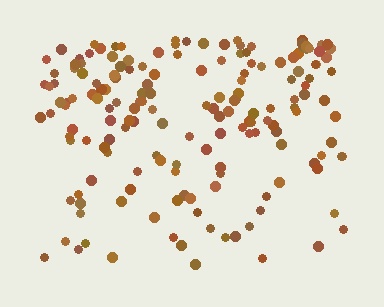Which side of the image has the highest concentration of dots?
The top.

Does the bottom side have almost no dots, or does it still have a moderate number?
Still a moderate number, just noticeably fewer than the top.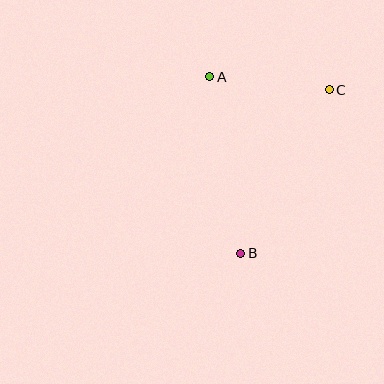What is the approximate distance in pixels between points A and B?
The distance between A and B is approximately 180 pixels.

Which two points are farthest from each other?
Points B and C are farthest from each other.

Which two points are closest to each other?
Points A and C are closest to each other.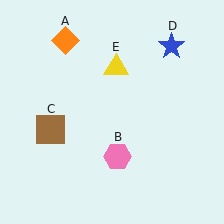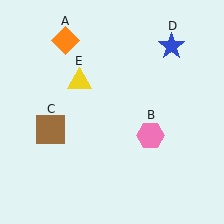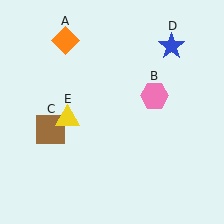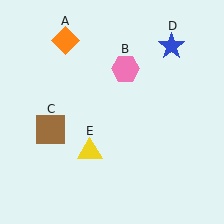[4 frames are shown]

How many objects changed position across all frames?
2 objects changed position: pink hexagon (object B), yellow triangle (object E).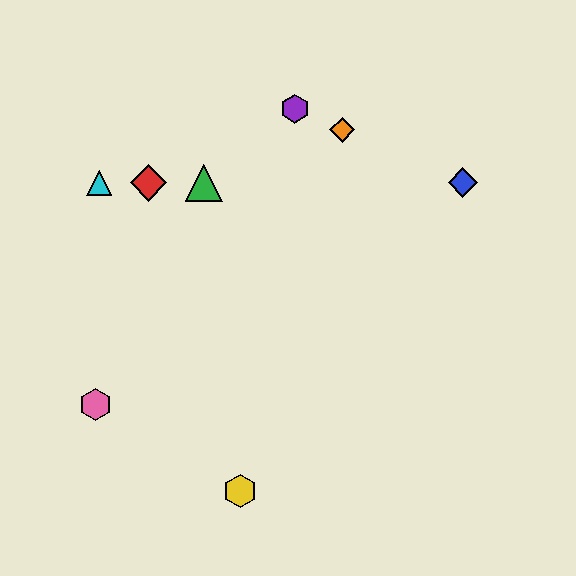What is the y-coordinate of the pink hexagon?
The pink hexagon is at y≈405.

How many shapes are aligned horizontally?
4 shapes (the red diamond, the blue diamond, the green triangle, the cyan triangle) are aligned horizontally.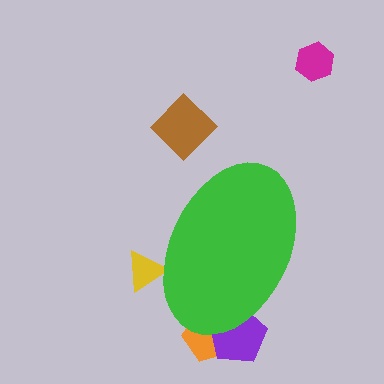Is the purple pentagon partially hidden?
Yes, the purple pentagon is partially hidden behind the green ellipse.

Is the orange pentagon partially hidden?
Yes, the orange pentagon is partially hidden behind the green ellipse.